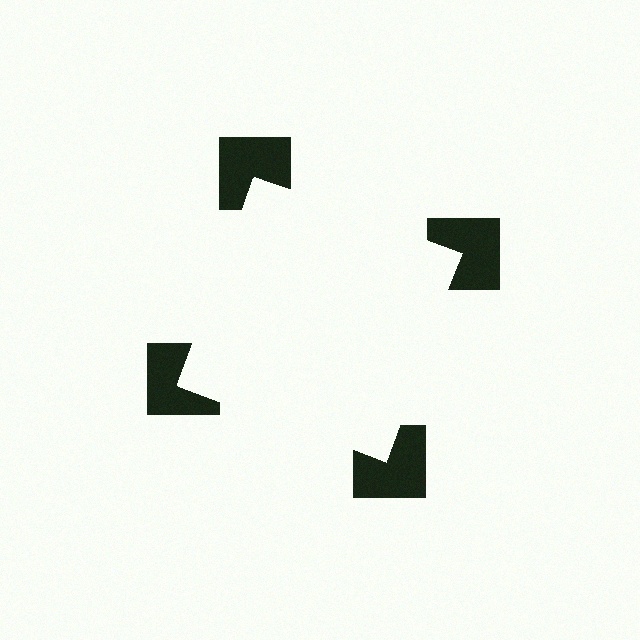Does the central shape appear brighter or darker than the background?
It typically appears slightly brighter than the background, even though no actual brightness change is drawn.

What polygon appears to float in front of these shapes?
An illusory square — its edges are inferred from the aligned wedge cuts in the notched squares, not physically drawn.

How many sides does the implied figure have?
4 sides.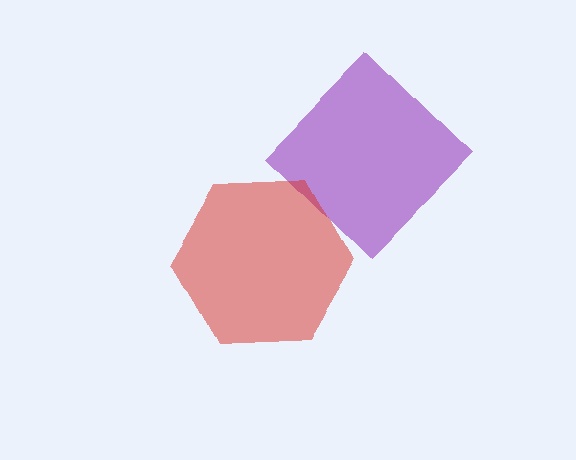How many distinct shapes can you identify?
There are 2 distinct shapes: a purple diamond, a red hexagon.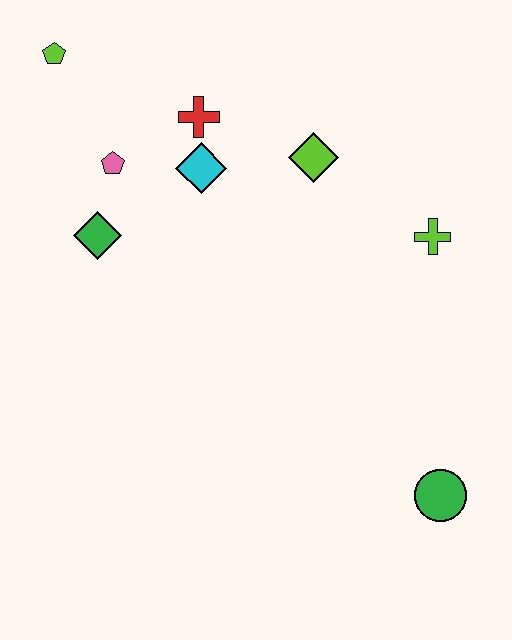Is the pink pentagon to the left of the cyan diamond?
Yes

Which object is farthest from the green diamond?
The green circle is farthest from the green diamond.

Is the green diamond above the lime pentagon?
No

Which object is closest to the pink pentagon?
The green diamond is closest to the pink pentagon.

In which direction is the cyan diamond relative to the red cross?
The cyan diamond is below the red cross.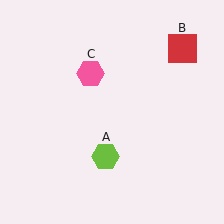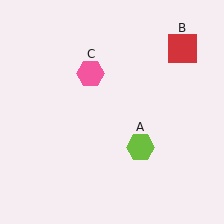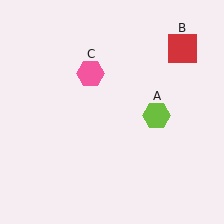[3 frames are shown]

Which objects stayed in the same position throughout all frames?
Red square (object B) and pink hexagon (object C) remained stationary.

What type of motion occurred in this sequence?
The lime hexagon (object A) rotated counterclockwise around the center of the scene.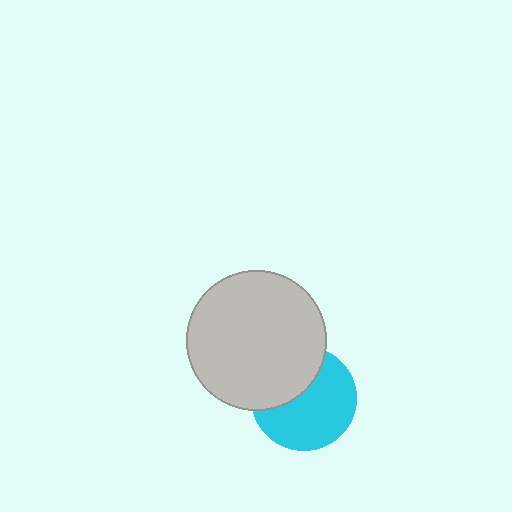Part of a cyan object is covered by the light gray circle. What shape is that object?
It is a circle.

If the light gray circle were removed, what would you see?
You would see the complete cyan circle.